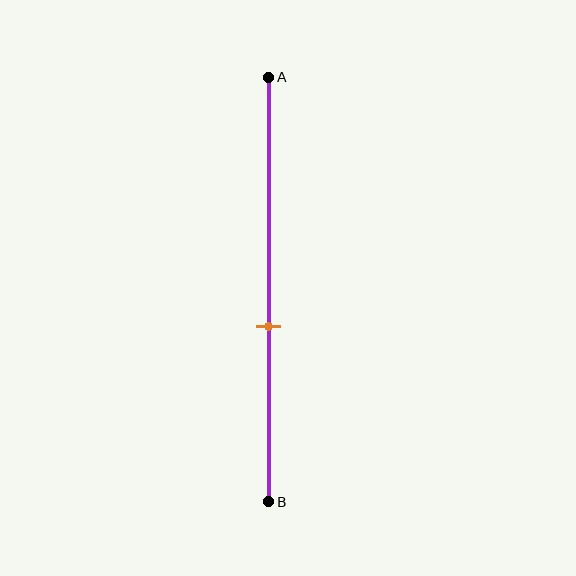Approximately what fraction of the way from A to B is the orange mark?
The orange mark is approximately 60% of the way from A to B.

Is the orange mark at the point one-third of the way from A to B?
No, the mark is at about 60% from A, not at the 33% one-third point.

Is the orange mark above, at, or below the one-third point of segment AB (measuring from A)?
The orange mark is below the one-third point of segment AB.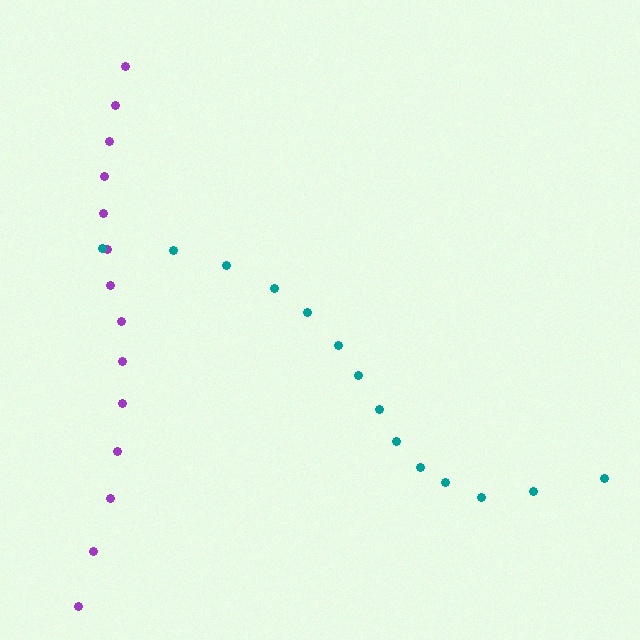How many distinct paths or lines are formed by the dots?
There are 2 distinct paths.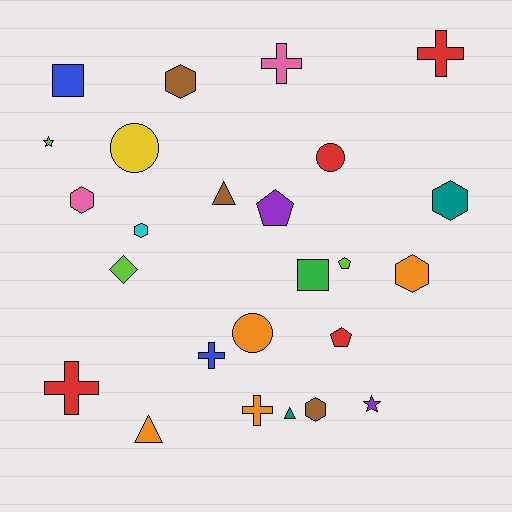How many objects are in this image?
There are 25 objects.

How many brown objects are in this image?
There are 3 brown objects.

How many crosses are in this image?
There are 5 crosses.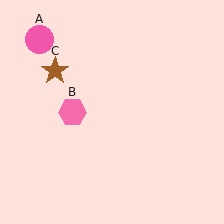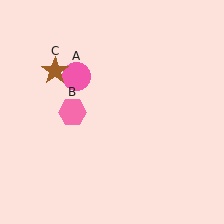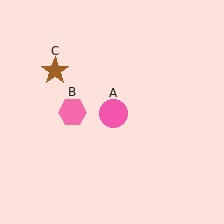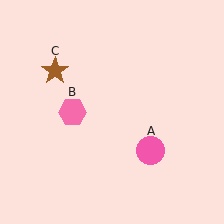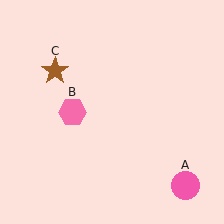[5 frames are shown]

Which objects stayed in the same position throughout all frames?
Pink hexagon (object B) and brown star (object C) remained stationary.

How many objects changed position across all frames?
1 object changed position: pink circle (object A).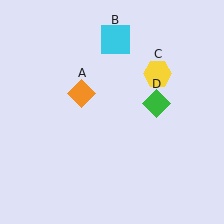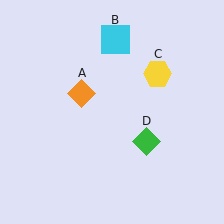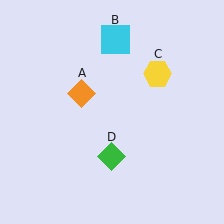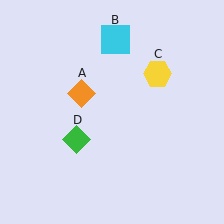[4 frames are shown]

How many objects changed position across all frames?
1 object changed position: green diamond (object D).